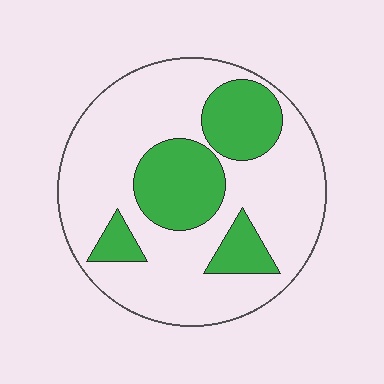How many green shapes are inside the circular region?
4.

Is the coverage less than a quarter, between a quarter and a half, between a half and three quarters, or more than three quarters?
Between a quarter and a half.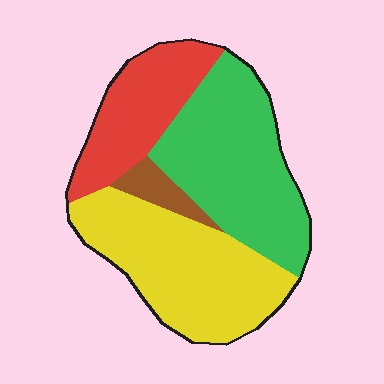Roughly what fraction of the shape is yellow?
Yellow covers 37% of the shape.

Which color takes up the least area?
Brown, at roughly 5%.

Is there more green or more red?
Green.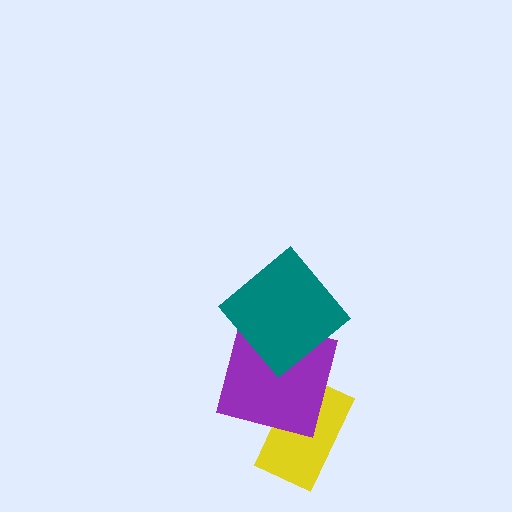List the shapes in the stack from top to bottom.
From top to bottom: the teal diamond, the purple square, the yellow rectangle.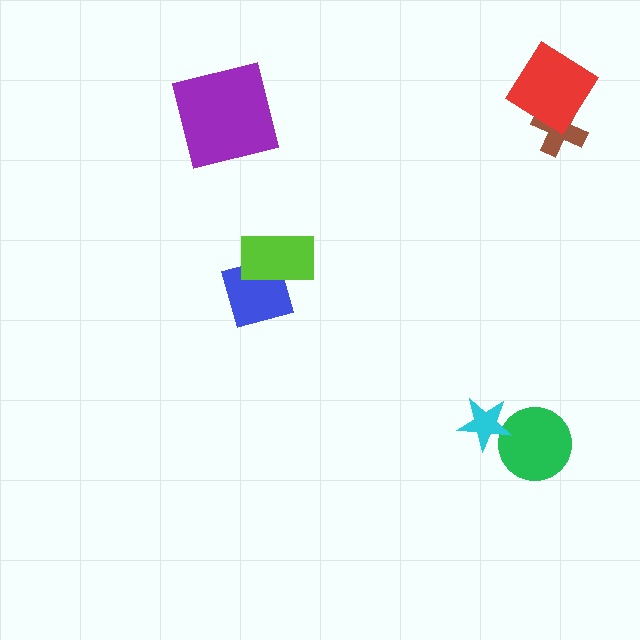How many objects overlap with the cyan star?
1 object overlaps with the cyan star.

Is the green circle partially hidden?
Yes, it is partially covered by another shape.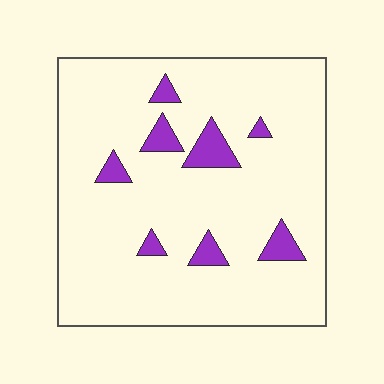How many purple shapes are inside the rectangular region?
8.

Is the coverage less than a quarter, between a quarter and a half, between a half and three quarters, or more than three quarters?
Less than a quarter.